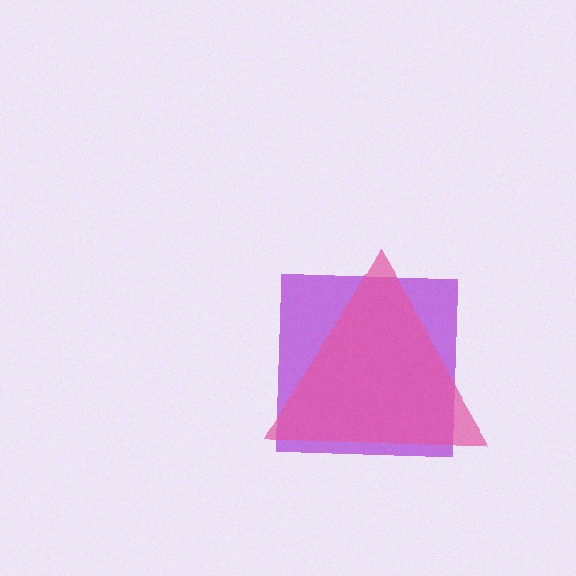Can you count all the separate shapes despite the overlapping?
Yes, there are 2 separate shapes.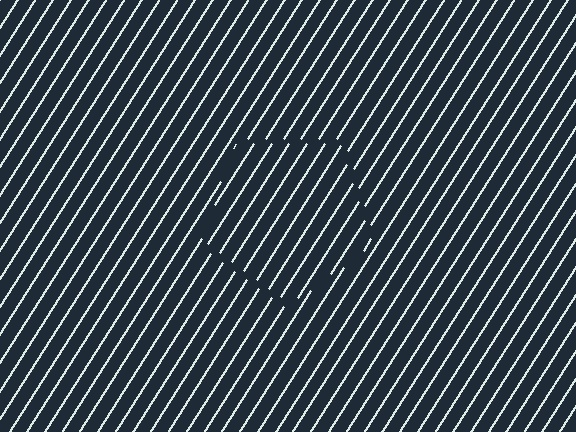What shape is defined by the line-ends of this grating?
An illusory pentagon. The interior of the shape contains the same grating, shifted by half a period — the contour is defined by the phase discontinuity where line-ends from the inner and outer gratings abut.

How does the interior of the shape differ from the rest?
The interior of the shape contains the same grating, shifted by half a period — the contour is defined by the phase discontinuity where line-ends from the inner and outer gratings abut.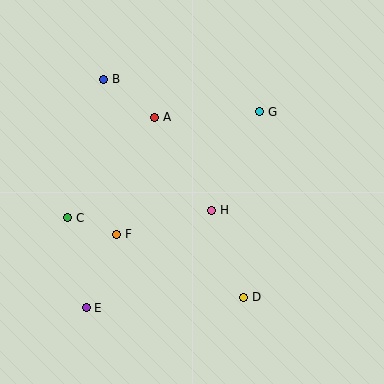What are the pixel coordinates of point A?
Point A is at (155, 117).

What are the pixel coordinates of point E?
Point E is at (86, 308).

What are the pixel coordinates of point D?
Point D is at (244, 297).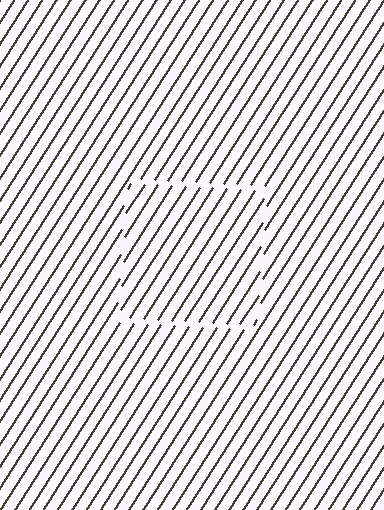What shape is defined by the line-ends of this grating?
An illusory square. The interior of the shape contains the same grating, shifted by half a period — the contour is defined by the phase discontinuity where line-ends from the inner and outer gratings abut.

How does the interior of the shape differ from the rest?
The interior of the shape contains the same grating, shifted by half a period — the contour is defined by the phase discontinuity where line-ends from the inner and outer gratings abut.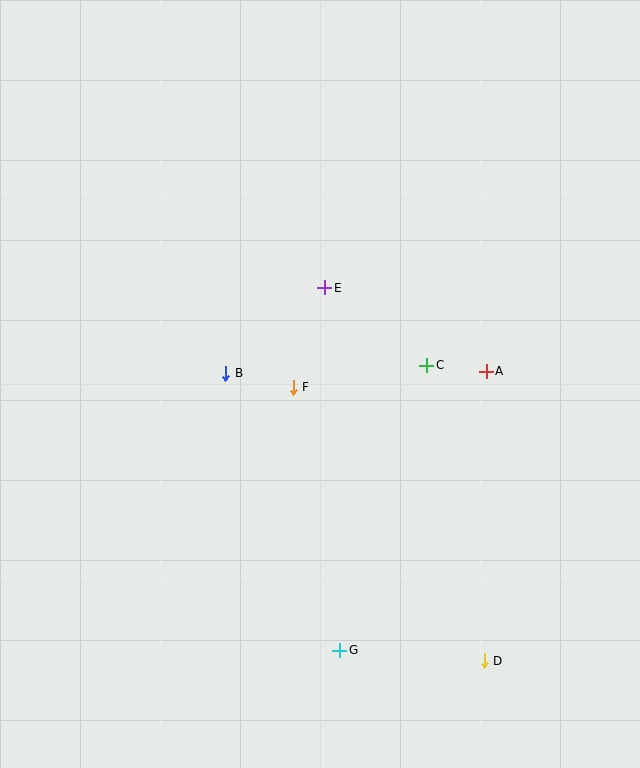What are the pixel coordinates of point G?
Point G is at (340, 650).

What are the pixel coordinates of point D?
Point D is at (484, 661).